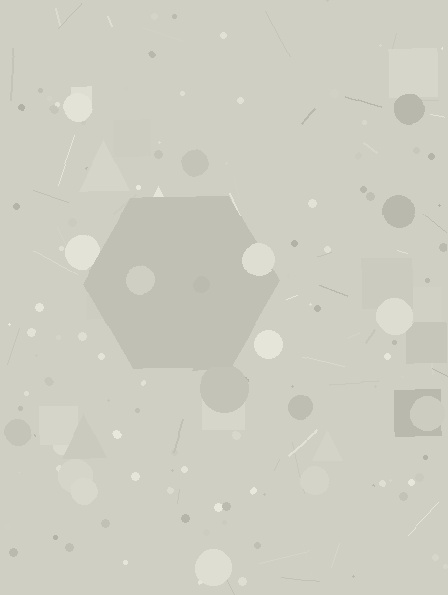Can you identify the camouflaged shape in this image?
The camouflaged shape is a hexagon.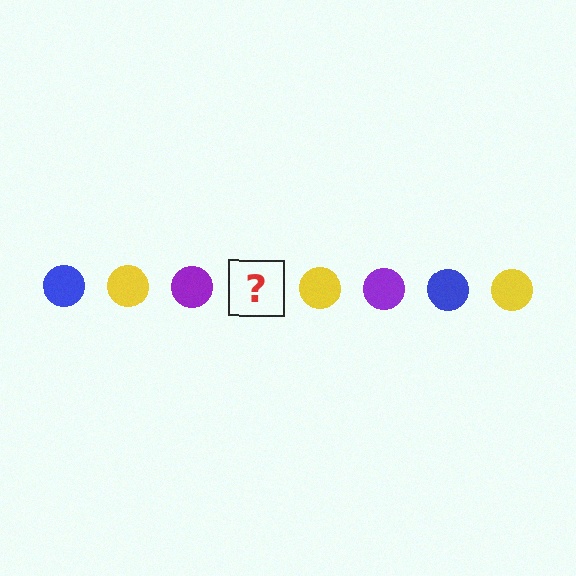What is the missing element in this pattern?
The missing element is a blue circle.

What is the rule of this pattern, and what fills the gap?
The rule is that the pattern cycles through blue, yellow, purple circles. The gap should be filled with a blue circle.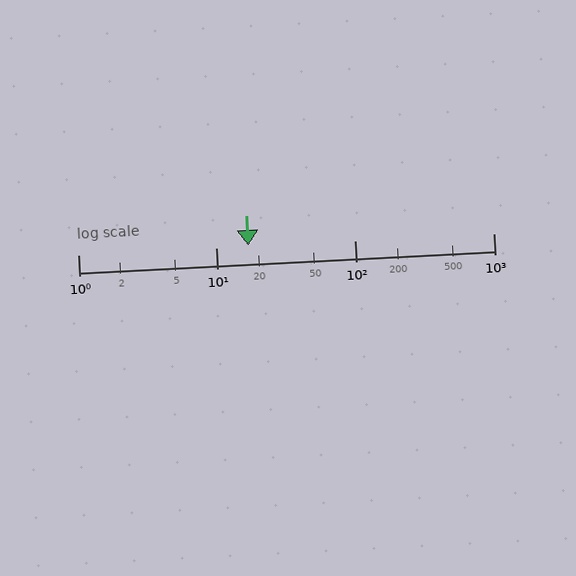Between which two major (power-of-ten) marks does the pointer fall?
The pointer is between 10 and 100.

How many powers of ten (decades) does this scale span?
The scale spans 3 decades, from 1 to 1000.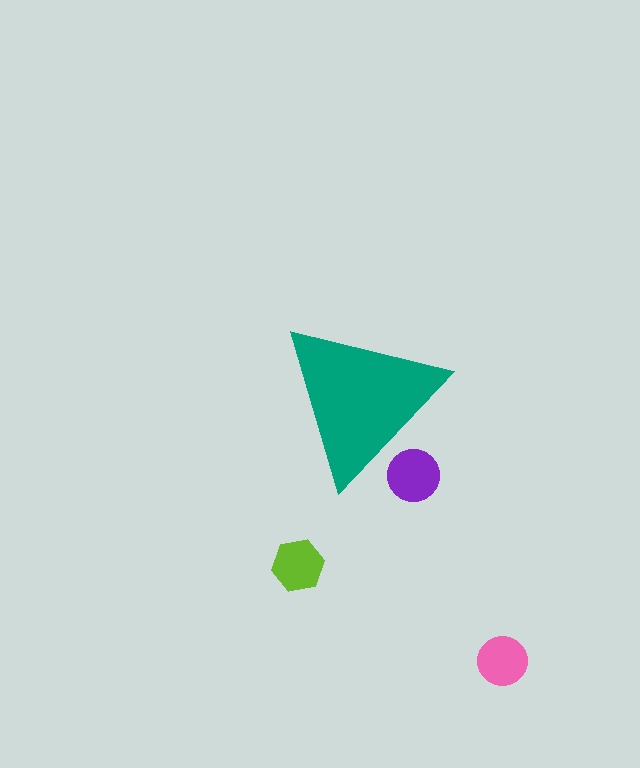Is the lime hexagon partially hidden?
No, the lime hexagon is fully visible.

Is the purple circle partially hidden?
Yes, the purple circle is partially hidden behind the teal triangle.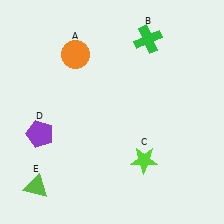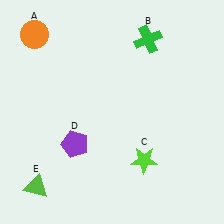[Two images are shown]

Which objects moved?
The objects that moved are: the orange circle (A), the purple pentagon (D).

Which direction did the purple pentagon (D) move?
The purple pentagon (D) moved right.